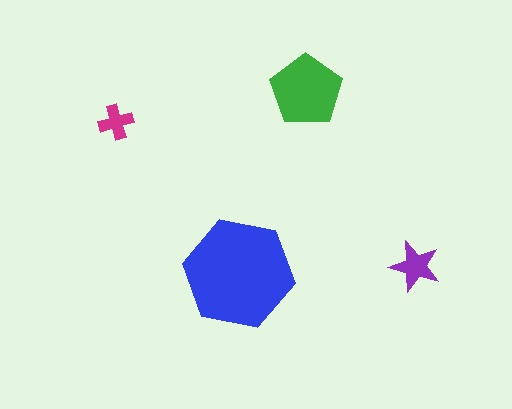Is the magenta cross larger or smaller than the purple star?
Smaller.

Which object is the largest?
The blue hexagon.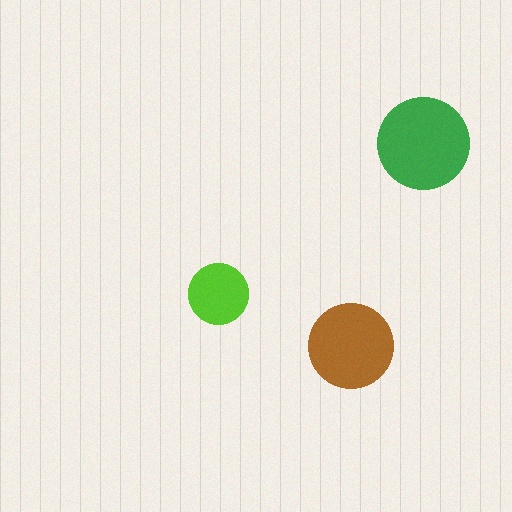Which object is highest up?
The green circle is topmost.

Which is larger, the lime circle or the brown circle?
The brown one.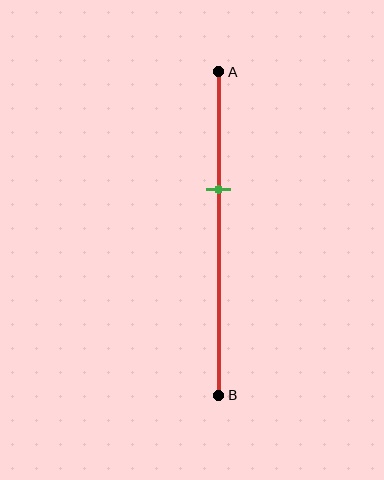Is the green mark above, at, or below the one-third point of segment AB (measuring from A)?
The green mark is below the one-third point of segment AB.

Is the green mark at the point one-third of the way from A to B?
No, the mark is at about 35% from A, not at the 33% one-third point.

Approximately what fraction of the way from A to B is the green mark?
The green mark is approximately 35% of the way from A to B.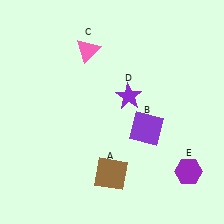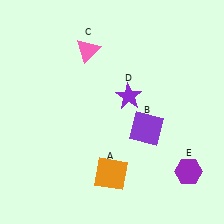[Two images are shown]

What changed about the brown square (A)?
In Image 1, A is brown. In Image 2, it changed to orange.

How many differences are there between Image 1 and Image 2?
There is 1 difference between the two images.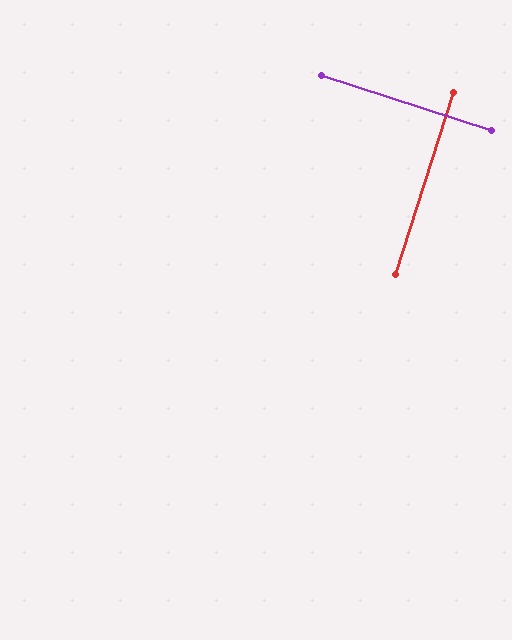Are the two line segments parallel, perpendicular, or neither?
Perpendicular — they meet at approximately 90°.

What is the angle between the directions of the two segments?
Approximately 90 degrees.